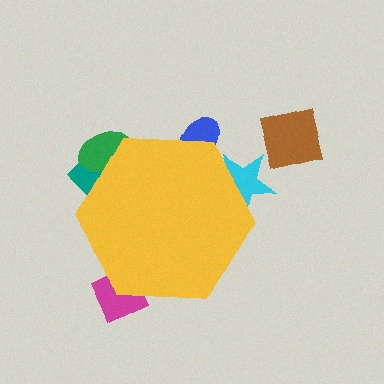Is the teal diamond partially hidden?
Yes, the teal diamond is partially hidden behind the yellow hexagon.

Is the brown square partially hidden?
No, the brown square is fully visible.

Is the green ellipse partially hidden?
Yes, the green ellipse is partially hidden behind the yellow hexagon.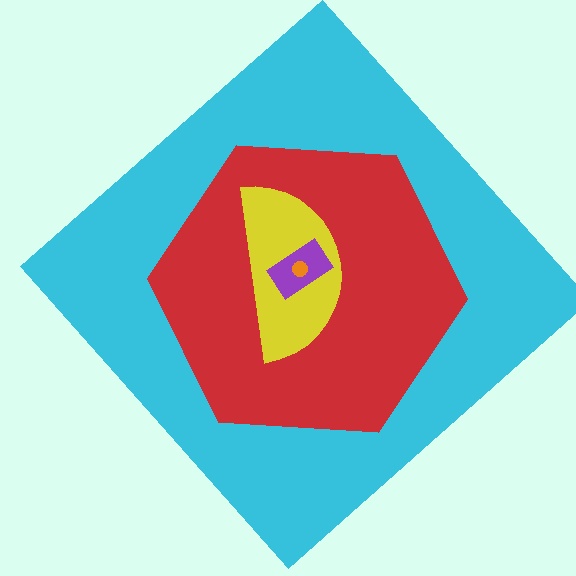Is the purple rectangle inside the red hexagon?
Yes.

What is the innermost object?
The orange circle.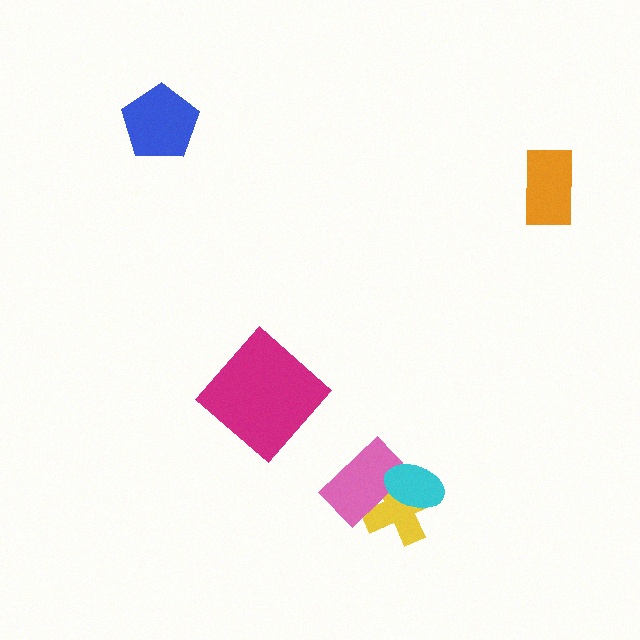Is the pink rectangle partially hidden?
Yes, it is partially covered by another shape.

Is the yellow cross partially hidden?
Yes, it is partially covered by another shape.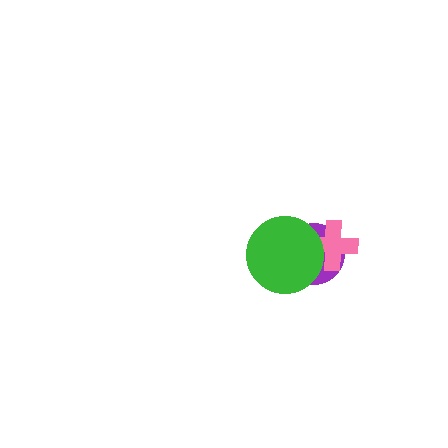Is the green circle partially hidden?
No, no other shape covers it.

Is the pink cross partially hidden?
Yes, it is partially covered by another shape.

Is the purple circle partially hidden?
Yes, it is partially covered by another shape.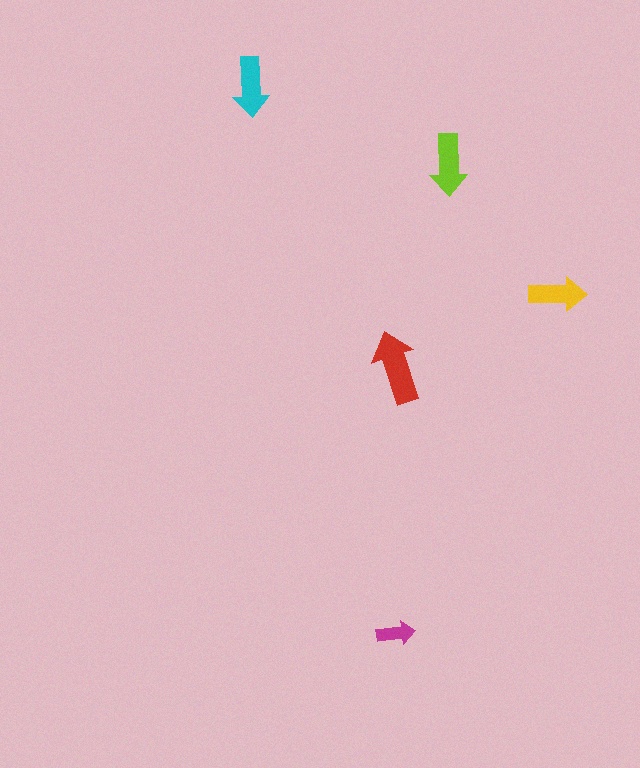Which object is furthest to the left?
The cyan arrow is leftmost.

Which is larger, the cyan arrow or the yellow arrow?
The cyan one.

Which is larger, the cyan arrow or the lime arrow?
The lime one.